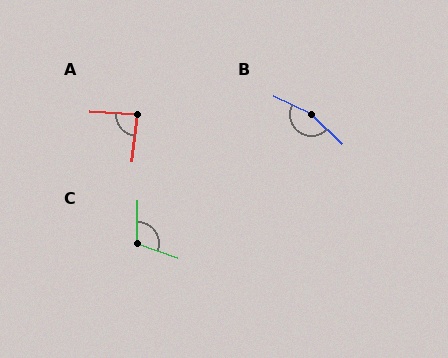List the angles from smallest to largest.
A (88°), C (108°), B (162°).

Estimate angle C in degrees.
Approximately 108 degrees.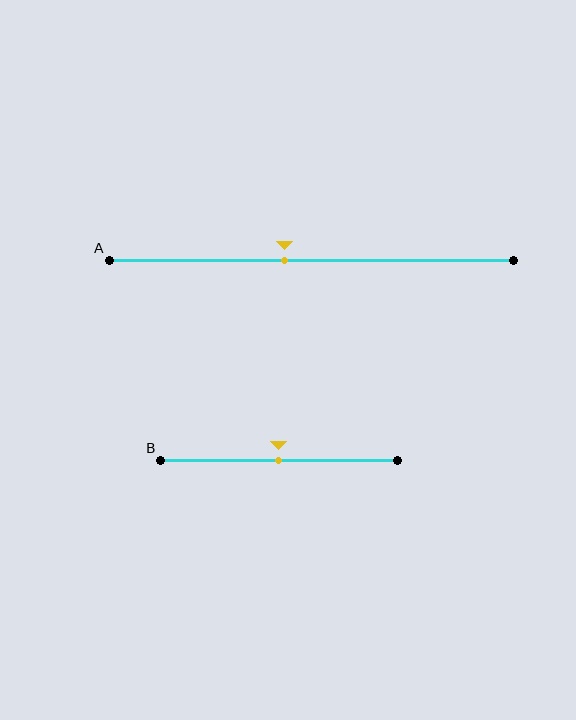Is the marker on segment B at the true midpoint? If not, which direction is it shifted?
Yes, the marker on segment B is at the true midpoint.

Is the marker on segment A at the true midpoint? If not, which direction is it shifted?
No, the marker on segment A is shifted to the left by about 7% of the segment length.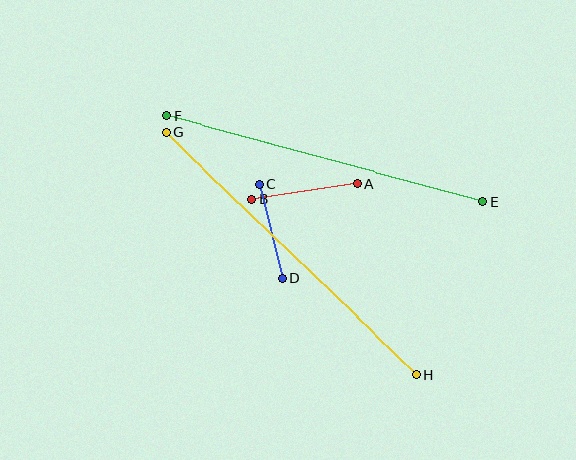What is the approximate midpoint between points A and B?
The midpoint is at approximately (305, 192) pixels.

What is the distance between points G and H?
The distance is approximately 348 pixels.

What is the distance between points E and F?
The distance is approximately 328 pixels.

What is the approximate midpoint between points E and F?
The midpoint is at approximately (324, 159) pixels.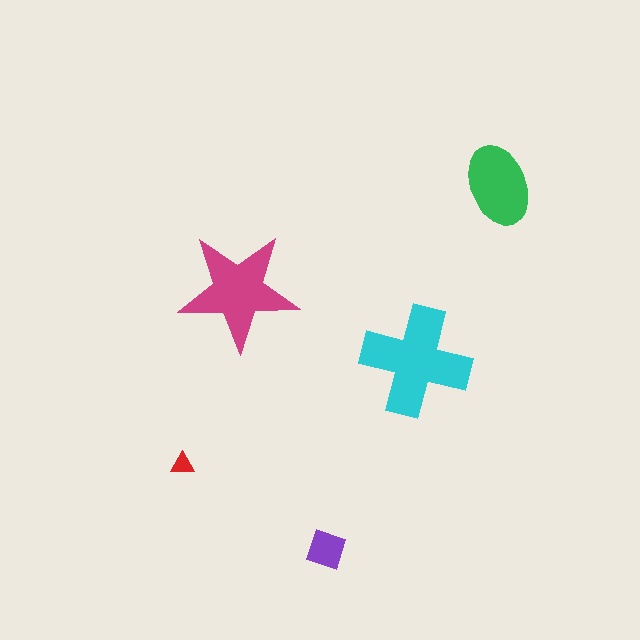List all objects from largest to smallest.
The cyan cross, the magenta star, the green ellipse, the purple diamond, the red triangle.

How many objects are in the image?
There are 5 objects in the image.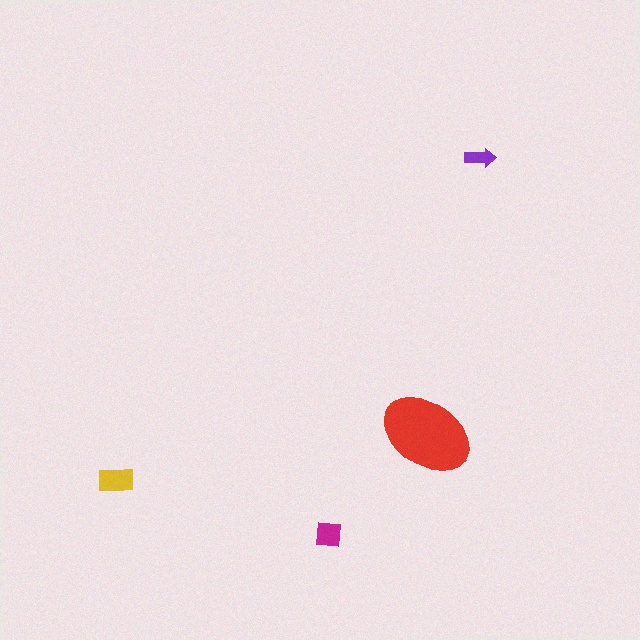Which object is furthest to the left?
The yellow rectangle is leftmost.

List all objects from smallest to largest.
The purple arrow, the magenta square, the yellow rectangle, the red ellipse.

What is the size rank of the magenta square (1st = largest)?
3rd.